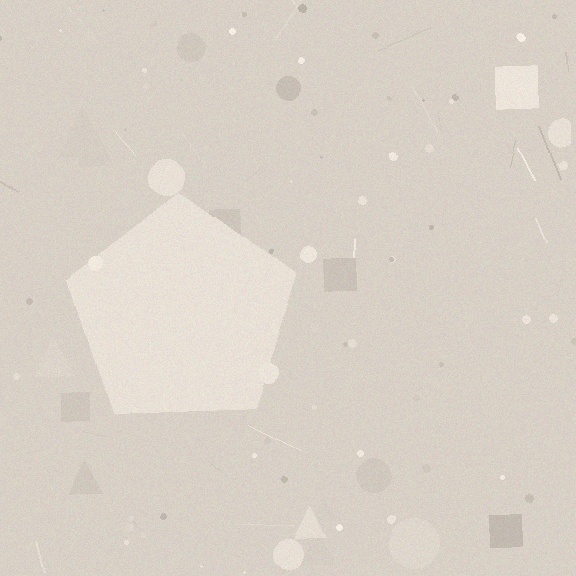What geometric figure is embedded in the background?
A pentagon is embedded in the background.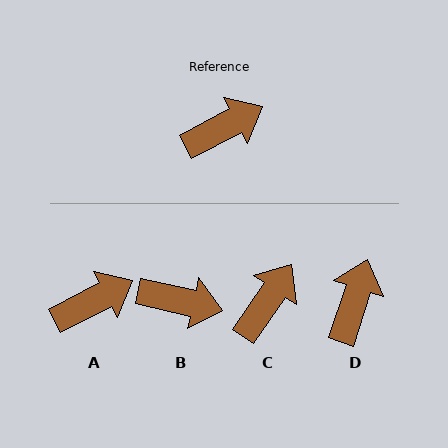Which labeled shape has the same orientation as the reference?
A.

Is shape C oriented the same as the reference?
No, it is off by about 28 degrees.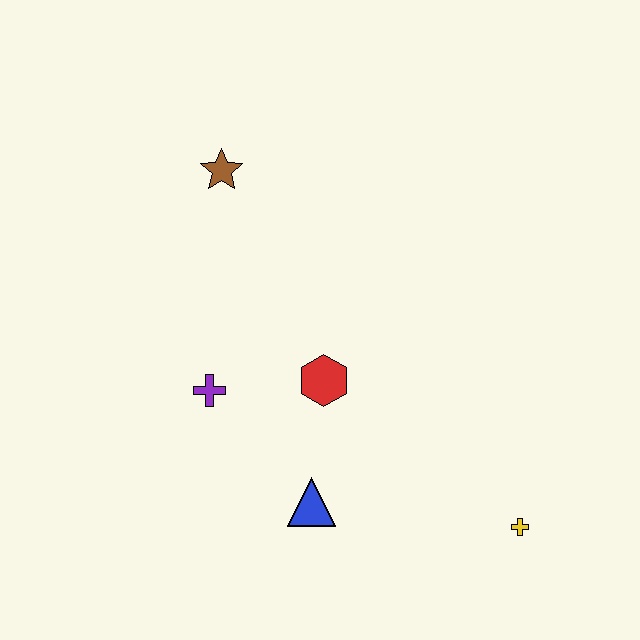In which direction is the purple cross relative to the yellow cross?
The purple cross is to the left of the yellow cross.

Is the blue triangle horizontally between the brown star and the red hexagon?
Yes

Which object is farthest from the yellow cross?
The brown star is farthest from the yellow cross.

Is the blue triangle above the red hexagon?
No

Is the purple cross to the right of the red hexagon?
No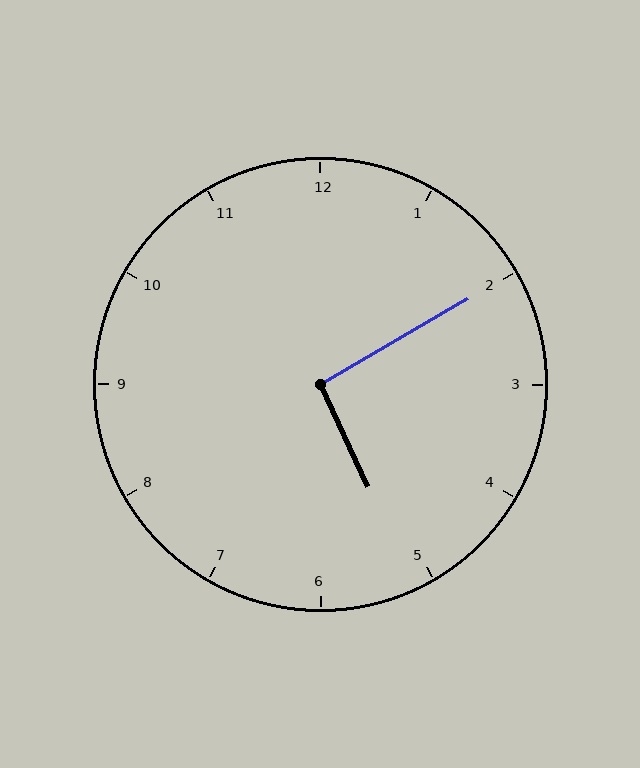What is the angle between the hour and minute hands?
Approximately 95 degrees.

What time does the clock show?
5:10.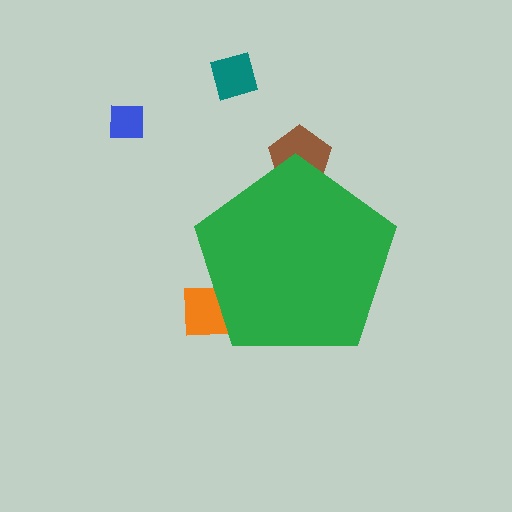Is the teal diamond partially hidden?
No, the teal diamond is fully visible.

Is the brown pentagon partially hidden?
Yes, the brown pentagon is partially hidden behind the green pentagon.